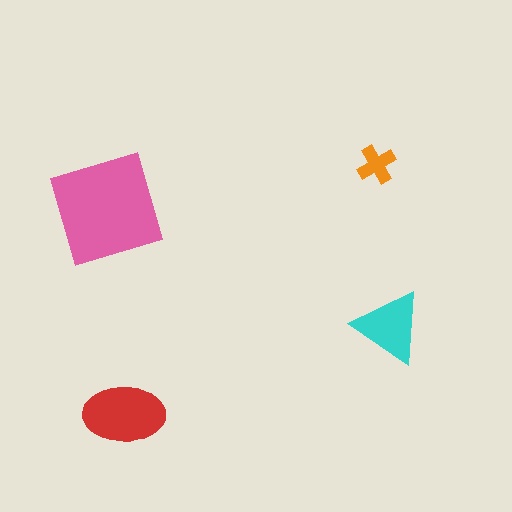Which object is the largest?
The pink square.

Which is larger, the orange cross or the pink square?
The pink square.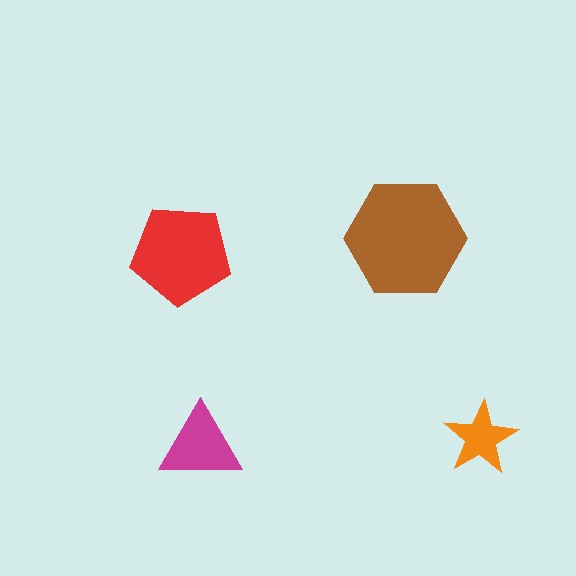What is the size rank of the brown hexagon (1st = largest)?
1st.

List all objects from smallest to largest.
The orange star, the magenta triangle, the red pentagon, the brown hexagon.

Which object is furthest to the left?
The red pentagon is leftmost.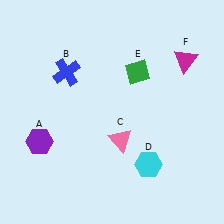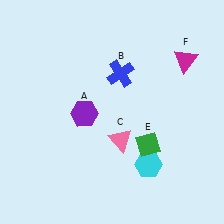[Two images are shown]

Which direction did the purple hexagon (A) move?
The purple hexagon (A) moved right.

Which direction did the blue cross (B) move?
The blue cross (B) moved right.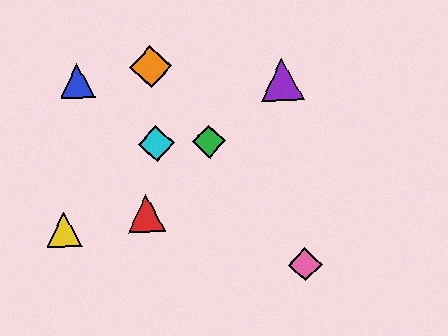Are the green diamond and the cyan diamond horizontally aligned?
Yes, both are at y≈141.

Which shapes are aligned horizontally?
The green diamond, the cyan diamond are aligned horizontally.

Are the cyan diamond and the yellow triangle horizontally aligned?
No, the cyan diamond is at y≈144 and the yellow triangle is at y≈229.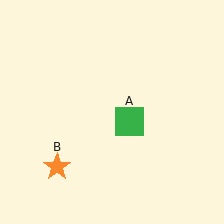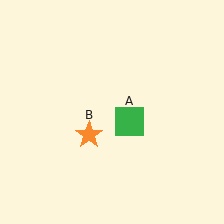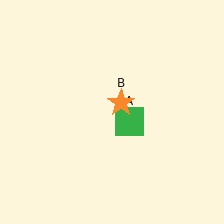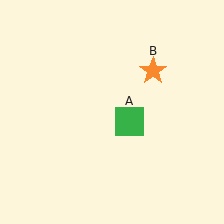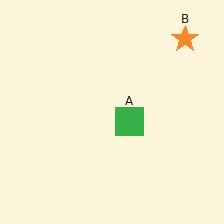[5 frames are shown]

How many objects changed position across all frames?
1 object changed position: orange star (object B).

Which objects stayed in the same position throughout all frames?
Green square (object A) remained stationary.